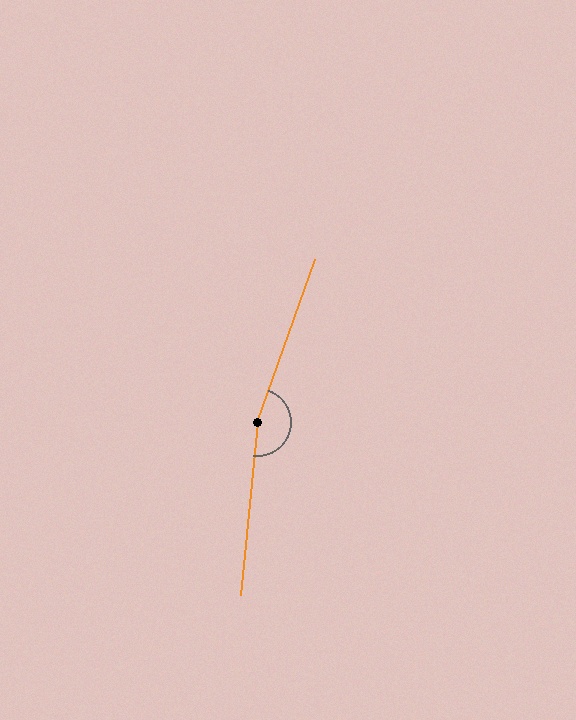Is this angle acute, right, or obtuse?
It is obtuse.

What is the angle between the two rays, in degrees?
Approximately 166 degrees.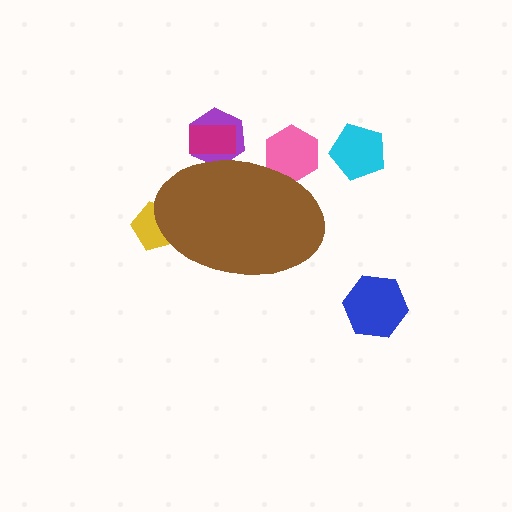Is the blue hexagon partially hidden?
No, the blue hexagon is fully visible.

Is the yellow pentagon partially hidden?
Yes, the yellow pentagon is partially hidden behind the brown ellipse.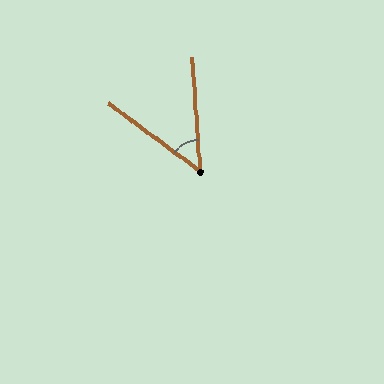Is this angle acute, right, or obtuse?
It is acute.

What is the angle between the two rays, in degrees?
Approximately 49 degrees.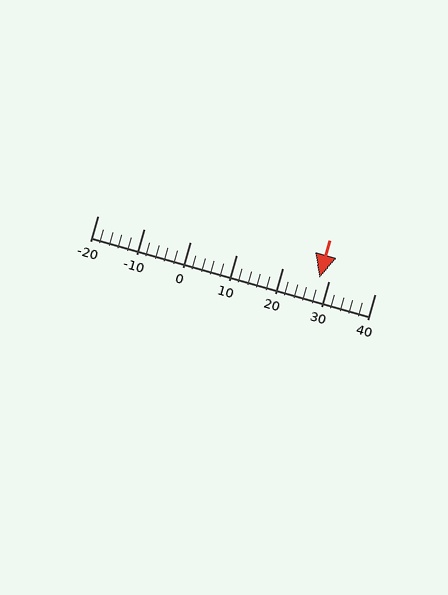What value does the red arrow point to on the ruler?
The red arrow points to approximately 28.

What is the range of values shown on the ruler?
The ruler shows values from -20 to 40.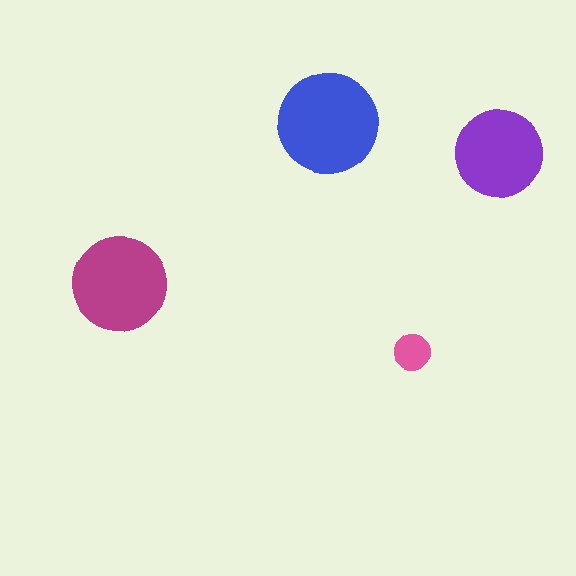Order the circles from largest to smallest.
the blue one, the magenta one, the purple one, the pink one.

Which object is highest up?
The blue circle is topmost.